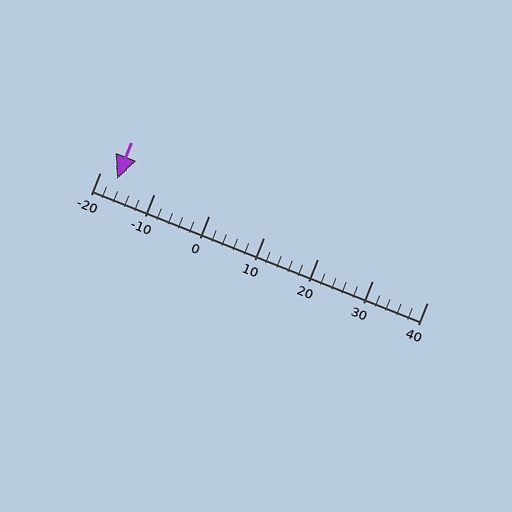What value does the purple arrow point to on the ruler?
The purple arrow points to approximately -17.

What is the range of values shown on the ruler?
The ruler shows values from -20 to 40.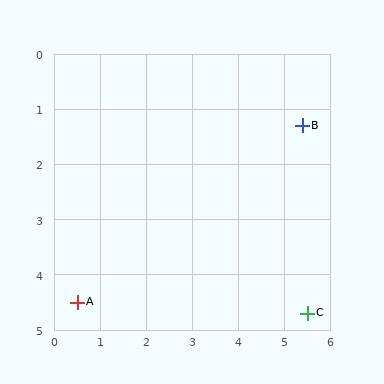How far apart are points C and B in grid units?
Points C and B are about 3.4 grid units apart.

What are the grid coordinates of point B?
Point B is at approximately (5.4, 1.3).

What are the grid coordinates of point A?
Point A is at approximately (0.5, 4.5).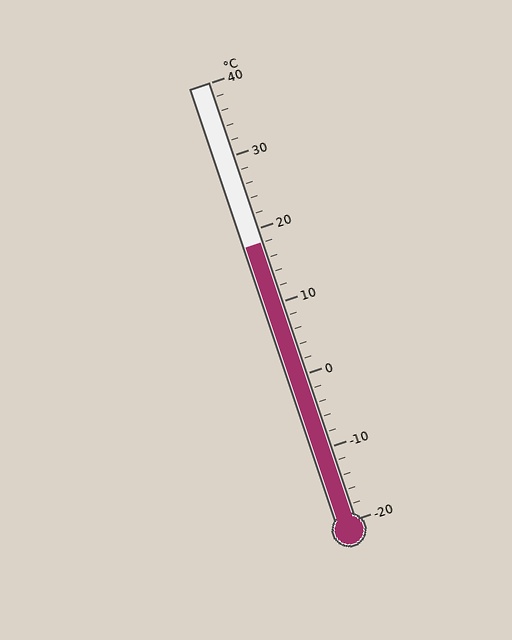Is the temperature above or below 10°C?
The temperature is above 10°C.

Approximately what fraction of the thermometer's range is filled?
The thermometer is filled to approximately 65% of its range.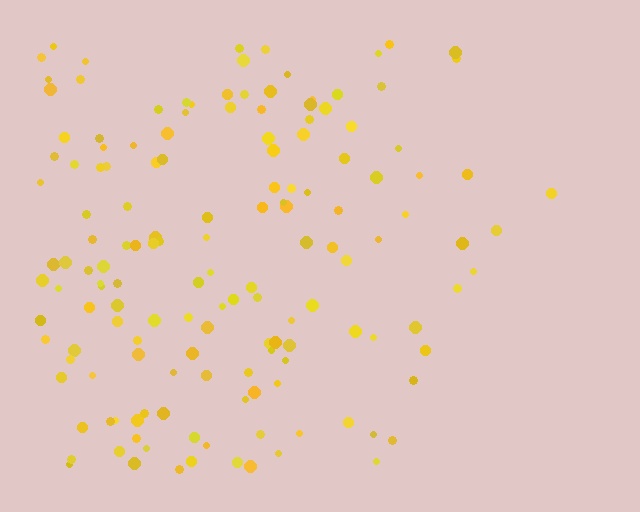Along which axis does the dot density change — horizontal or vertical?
Horizontal.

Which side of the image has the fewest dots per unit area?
The right.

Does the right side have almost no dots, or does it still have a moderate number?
Still a moderate number, just noticeably fewer than the left.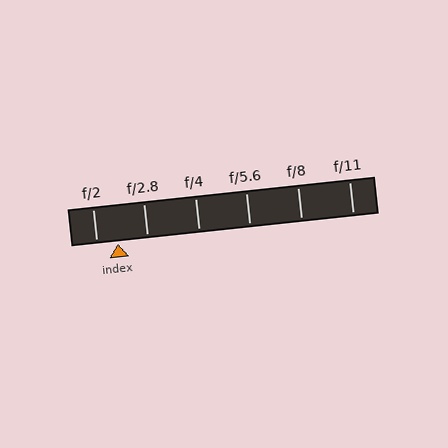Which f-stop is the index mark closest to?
The index mark is closest to f/2.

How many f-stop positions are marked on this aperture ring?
There are 6 f-stop positions marked.